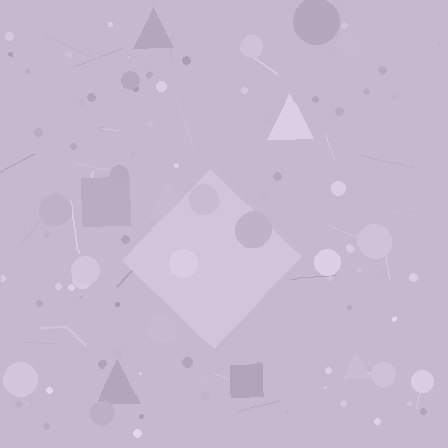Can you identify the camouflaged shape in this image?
The camouflaged shape is a diamond.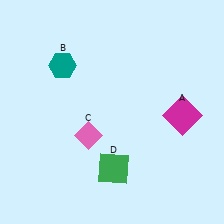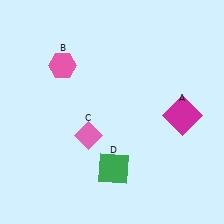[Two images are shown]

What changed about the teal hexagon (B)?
In Image 1, B is teal. In Image 2, it changed to pink.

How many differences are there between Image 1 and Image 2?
There is 1 difference between the two images.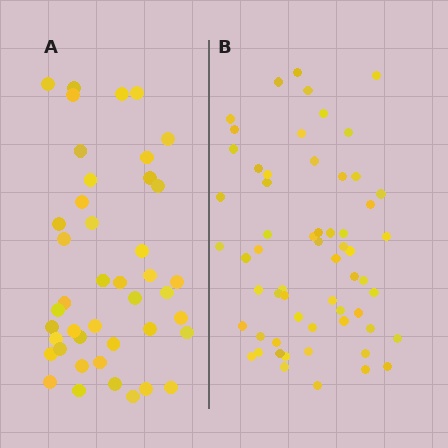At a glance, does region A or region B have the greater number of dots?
Region B (the right region) has more dots.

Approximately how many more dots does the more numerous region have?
Region B has approximately 15 more dots than region A.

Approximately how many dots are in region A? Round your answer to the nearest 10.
About 40 dots. (The exact count is 43, which rounds to 40.)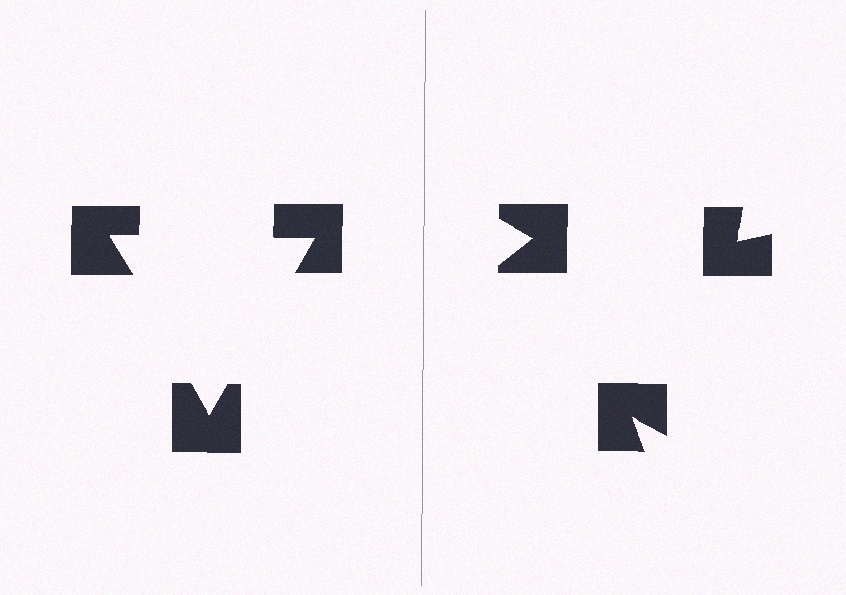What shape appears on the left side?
An illusory triangle.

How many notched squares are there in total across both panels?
6 — 3 on each side.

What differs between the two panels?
The notched squares are positioned identically on both sides; only the wedge orientations differ. On the left they align to a triangle; on the right they are misaligned.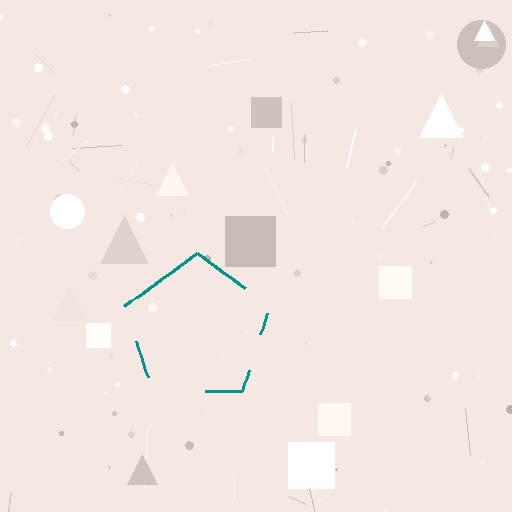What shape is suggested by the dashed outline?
The dashed outline suggests a pentagon.